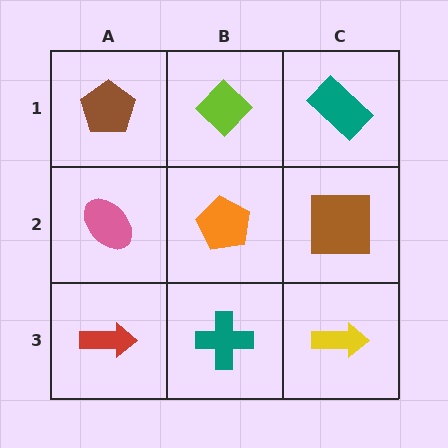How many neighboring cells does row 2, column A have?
3.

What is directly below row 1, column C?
A brown square.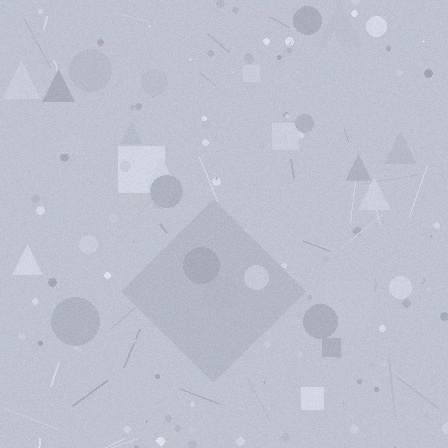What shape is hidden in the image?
A diamond is hidden in the image.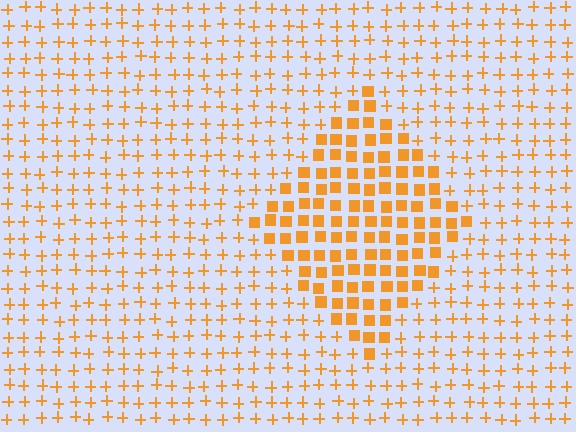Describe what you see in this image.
The image is filled with small orange elements arranged in a uniform grid. A diamond-shaped region contains squares, while the surrounding area contains plus signs. The boundary is defined purely by the change in element shape.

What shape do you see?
I see a diamond.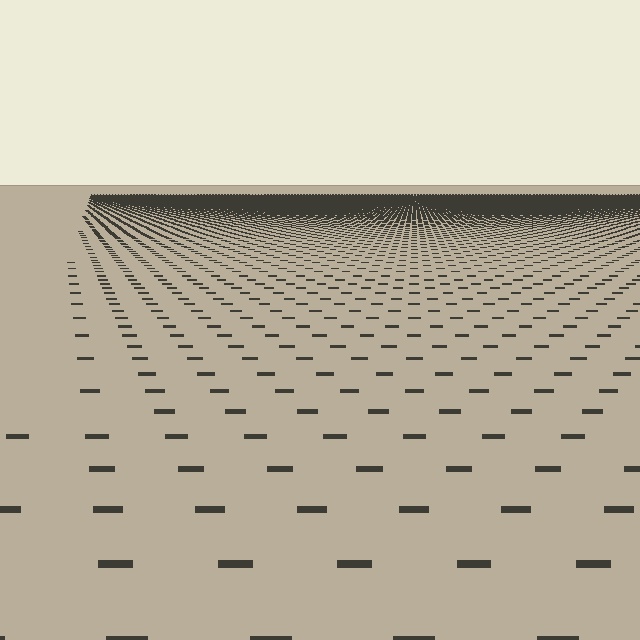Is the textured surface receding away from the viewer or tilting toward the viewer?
The surface is receding away from the viewer. Texture elements get smaller and denser toward the top.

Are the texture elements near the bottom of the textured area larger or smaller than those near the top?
Larger. Near the bottom, elements are closer to the viewer and appear at a bigger on-screen size.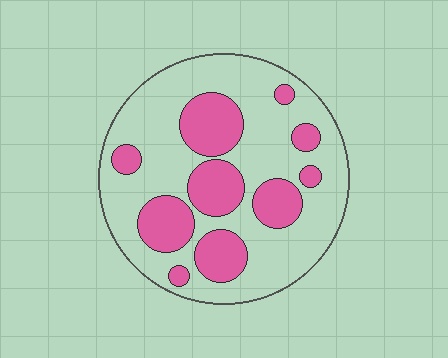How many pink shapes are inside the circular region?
10.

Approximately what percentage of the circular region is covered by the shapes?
Approximately 30%.